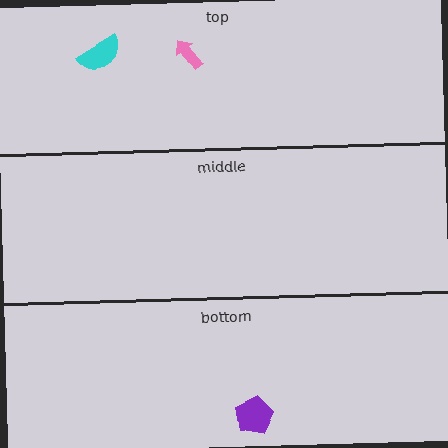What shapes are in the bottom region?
The purple pentagon.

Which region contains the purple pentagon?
The bottom region.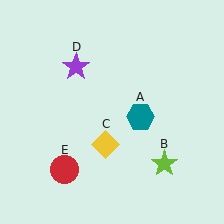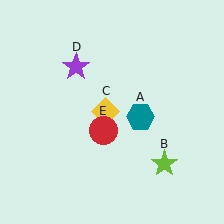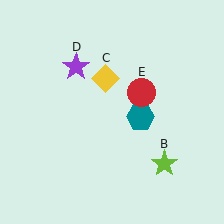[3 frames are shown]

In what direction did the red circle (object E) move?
The red circle (object E) moved up and to the right.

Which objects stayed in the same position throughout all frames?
Teal hexagon (object A) and lime star (object B) and purple star (object D) remained stationary.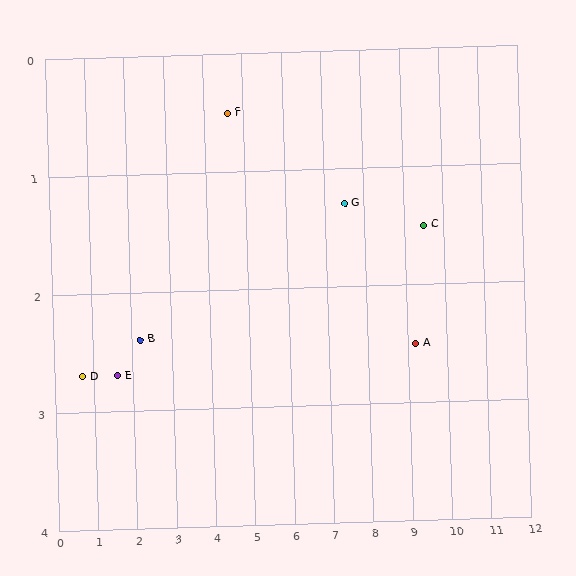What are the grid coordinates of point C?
Point C is at approximately (9.5, 1.5).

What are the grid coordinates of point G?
Point G is at approximately (7.5, 1.3).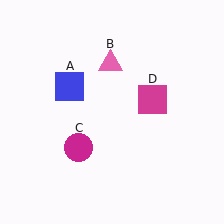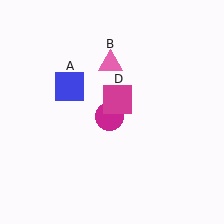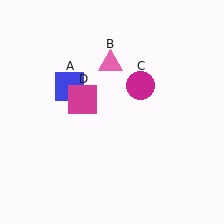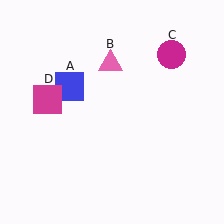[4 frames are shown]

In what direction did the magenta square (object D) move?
The magenta square (object D) moved left.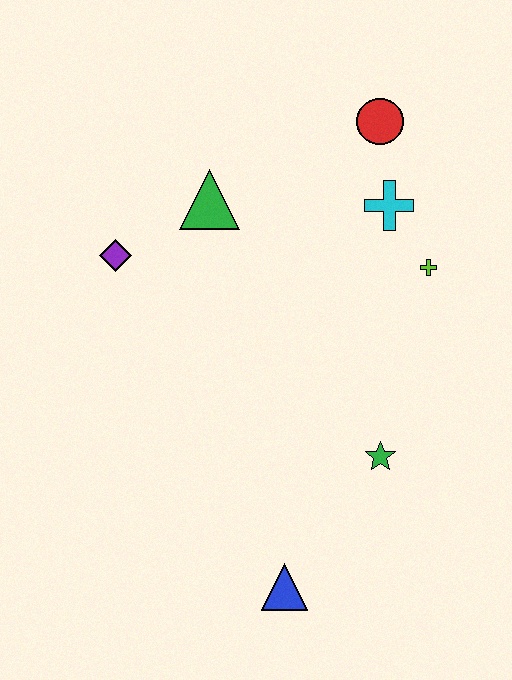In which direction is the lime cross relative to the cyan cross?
The lime cross is below the cyan cross.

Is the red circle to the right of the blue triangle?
Yes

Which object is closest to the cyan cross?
The lime cross is closest to the cyan cross.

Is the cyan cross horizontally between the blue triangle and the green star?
No